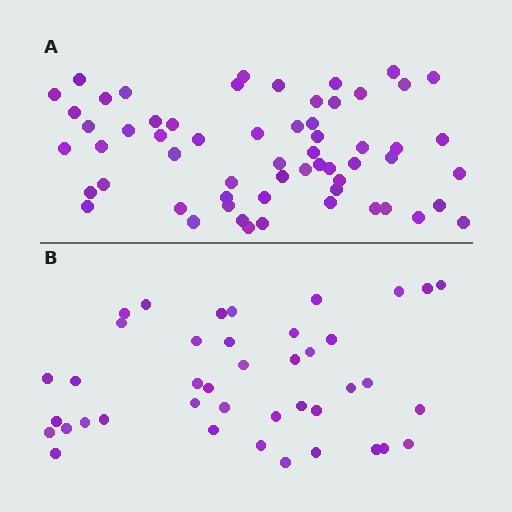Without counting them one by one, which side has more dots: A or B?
Region A (the top region) has more dots.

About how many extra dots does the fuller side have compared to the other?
Region A has approximately 20 more dots than region B.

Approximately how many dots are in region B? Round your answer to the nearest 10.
About 40 dots. (The exact count is 41, which rounds to 40.)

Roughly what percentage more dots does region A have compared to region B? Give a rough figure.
About 45% more.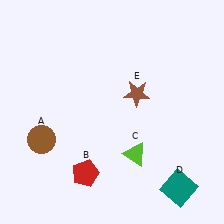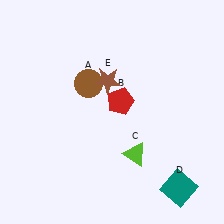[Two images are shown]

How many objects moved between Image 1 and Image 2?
3 objects moved between the two images.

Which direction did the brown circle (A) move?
The brown circle (A) moved up.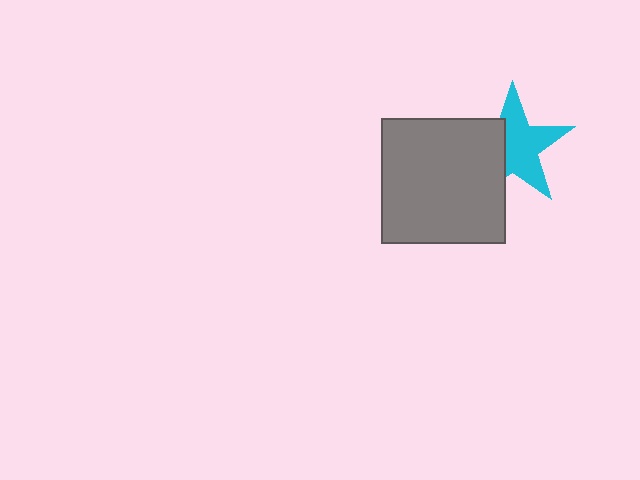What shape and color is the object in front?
The object in front is a gray square.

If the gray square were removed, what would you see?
You would see the complete cyan star.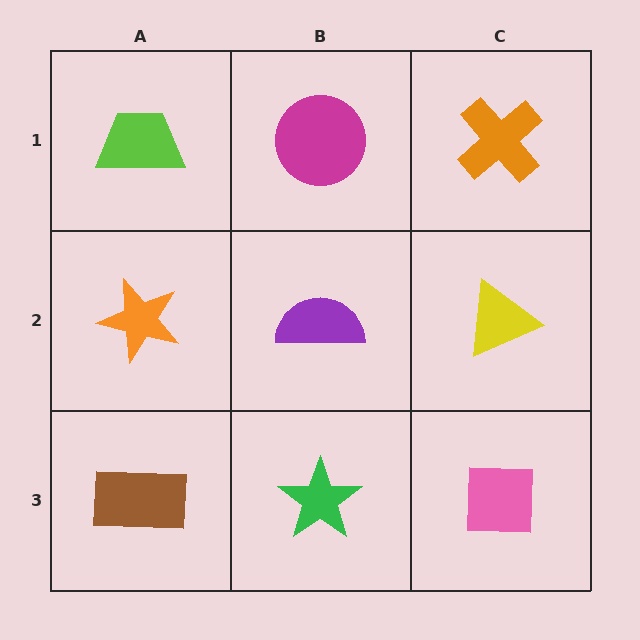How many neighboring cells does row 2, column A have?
3.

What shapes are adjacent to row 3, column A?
An orange star (row 2, column A), a green star (row 3, column B).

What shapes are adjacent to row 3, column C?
A yellow triangle (row 2, column C), a green star (row 3, column B).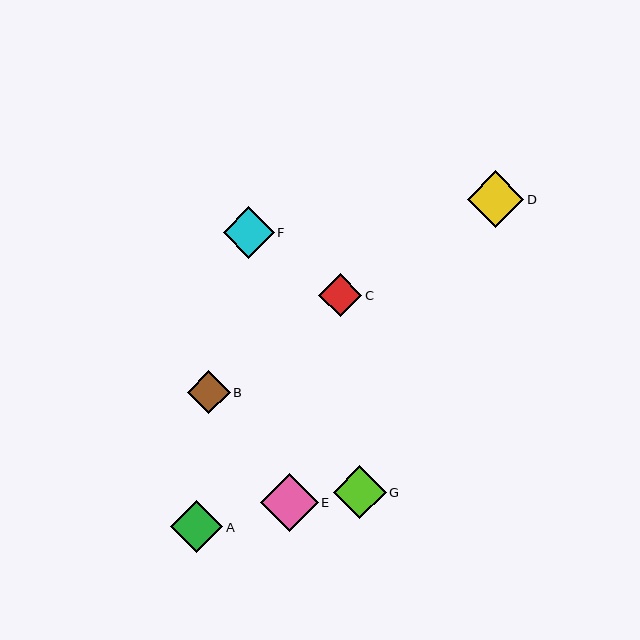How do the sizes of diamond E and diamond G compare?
Diamond E and diamond G are approximately the same size.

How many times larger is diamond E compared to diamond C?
Diamond E is approximately 1.3 times the size of diamond C.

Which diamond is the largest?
Diamond E is the largest with a size of approximately 58 pixels.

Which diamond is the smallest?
Diamond B is the smallest with a size of approximately 42 pixels.